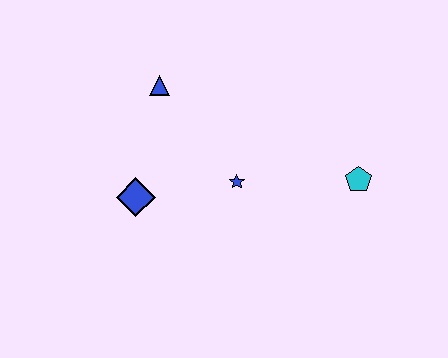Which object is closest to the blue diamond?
The blue star is closest to the blue diamond.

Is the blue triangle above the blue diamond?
Yes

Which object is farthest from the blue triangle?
The cyan pentagon is farthest from the blue triangle.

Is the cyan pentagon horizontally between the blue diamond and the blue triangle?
No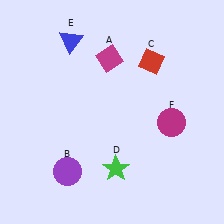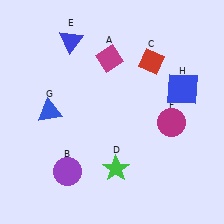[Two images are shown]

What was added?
A blue triangle (G), a blue square (H) were added in Image 2.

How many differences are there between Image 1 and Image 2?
There are 2 differences between the two images.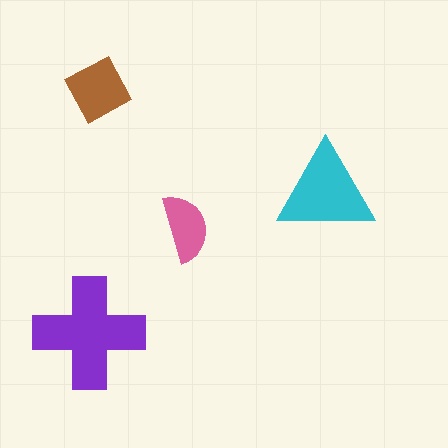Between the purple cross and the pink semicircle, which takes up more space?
The purple cross.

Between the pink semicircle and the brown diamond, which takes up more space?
The brown diamond.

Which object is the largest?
The purple cross.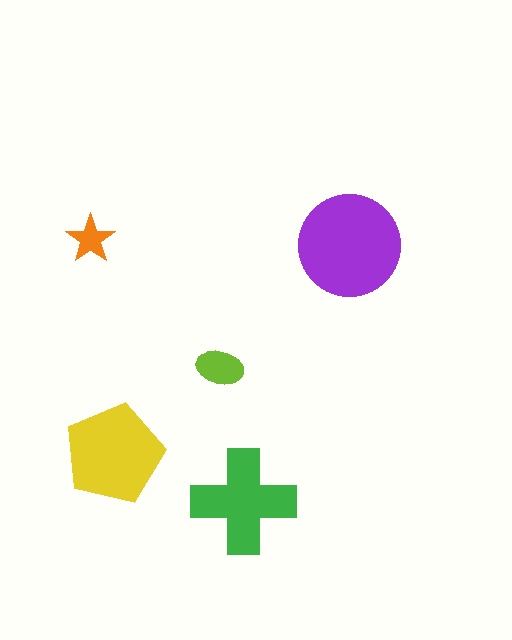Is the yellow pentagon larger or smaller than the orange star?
Larger.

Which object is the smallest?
The orange star.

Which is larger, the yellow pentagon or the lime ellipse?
The yellow pentagon.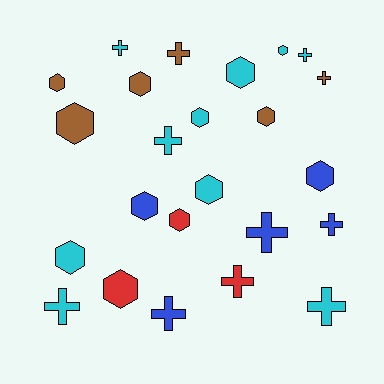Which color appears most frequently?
Cyan, with 10 objects.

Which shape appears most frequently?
Hexagon, with 13 objects.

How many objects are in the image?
There are 24 objects.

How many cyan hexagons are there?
There are 5 cyan hexagons.